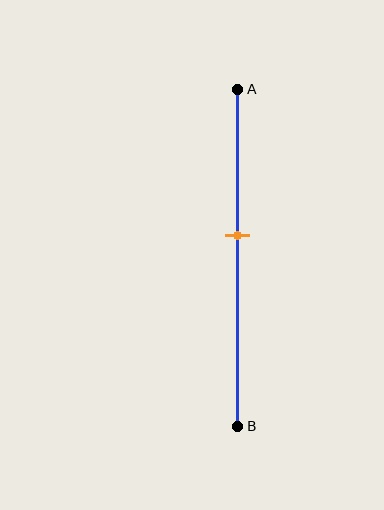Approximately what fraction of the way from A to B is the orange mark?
The orange mark is approximately 45% of the way from A to B.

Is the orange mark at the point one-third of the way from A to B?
No, the mark is at about 45% from A, not at the 33% one-third point.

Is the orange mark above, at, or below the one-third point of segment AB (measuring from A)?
The orange mark is below the one-third point of segment AB.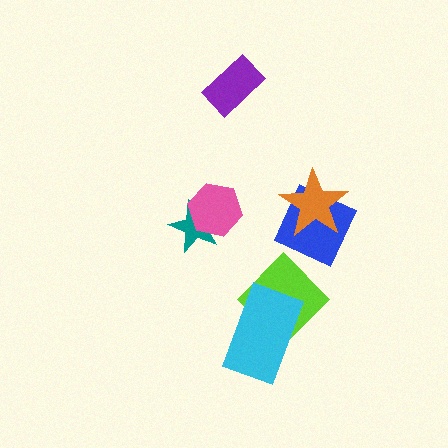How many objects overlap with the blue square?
1 object overlaps with the blue square.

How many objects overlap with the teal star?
1 object overlaps with the teal star.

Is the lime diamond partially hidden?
Yes, it is partially covered by another shape.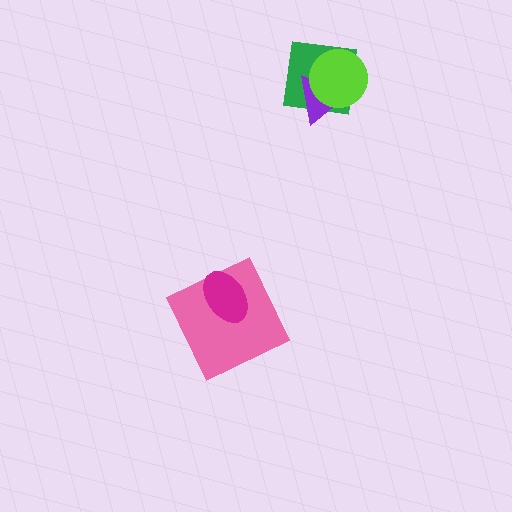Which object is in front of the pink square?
The magenta ellipse is in front of the pink square.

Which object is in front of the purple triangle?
The lime circle is in front of the purple triangle.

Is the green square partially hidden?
Yes, it is partially covered by another shape.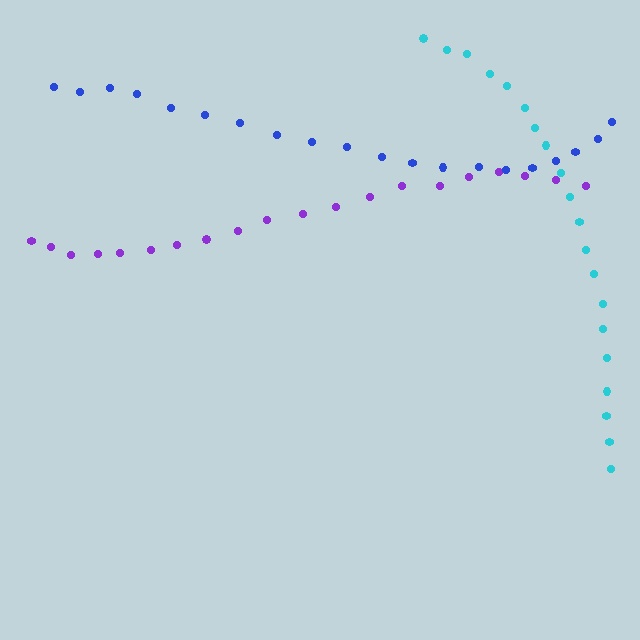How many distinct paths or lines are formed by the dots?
There are 3 distinct paths.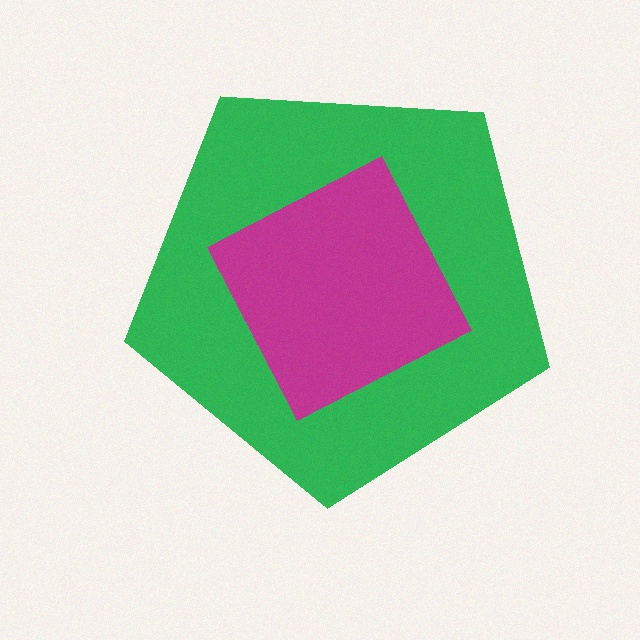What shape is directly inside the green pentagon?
The magenta square.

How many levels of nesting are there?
2.